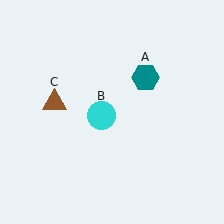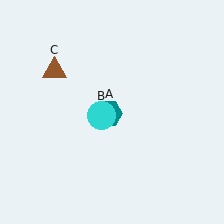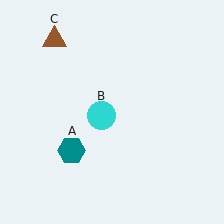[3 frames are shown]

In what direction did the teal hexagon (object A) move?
The teal hexagon (object A) moved down and to the left.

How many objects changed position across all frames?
2 objects changed position: teal hexagon (object A), brown triangle (object C).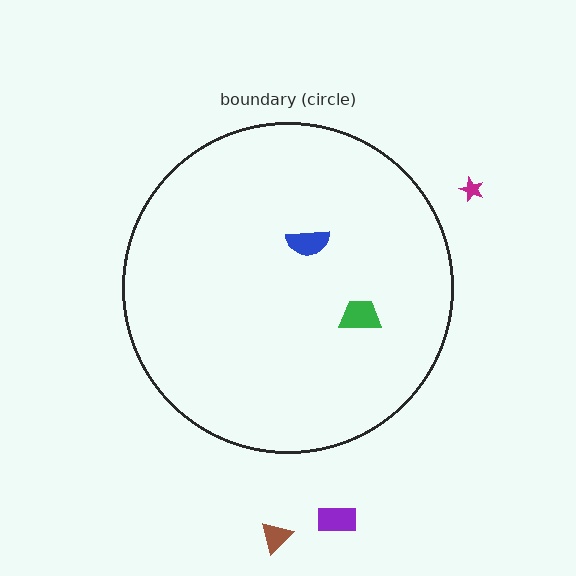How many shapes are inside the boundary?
2 inside, 3 outside.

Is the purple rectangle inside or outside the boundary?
Outside.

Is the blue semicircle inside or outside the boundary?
Inside.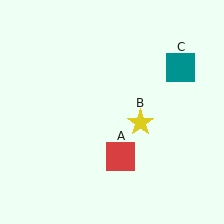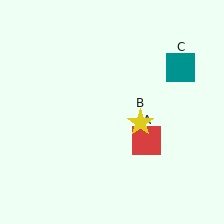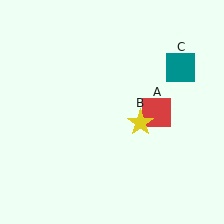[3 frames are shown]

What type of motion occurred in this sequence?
The red square (object A) rotated counterclockwise around the center of the scene.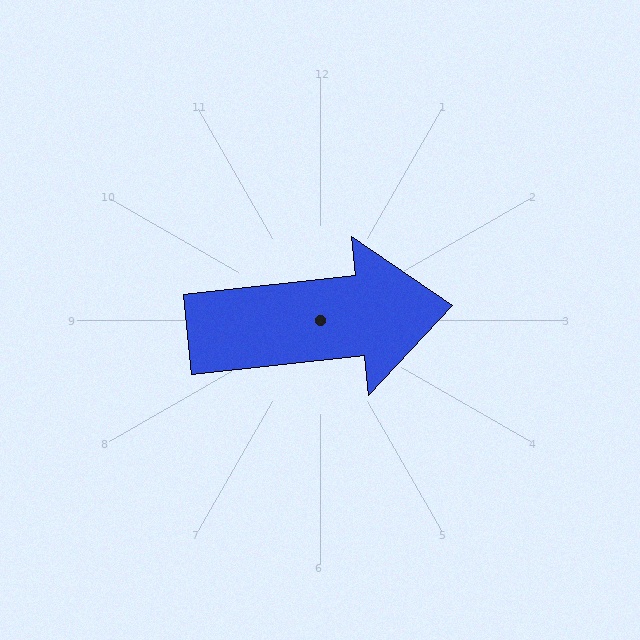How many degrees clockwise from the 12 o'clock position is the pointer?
Approximately 84 degrees.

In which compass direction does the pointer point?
East.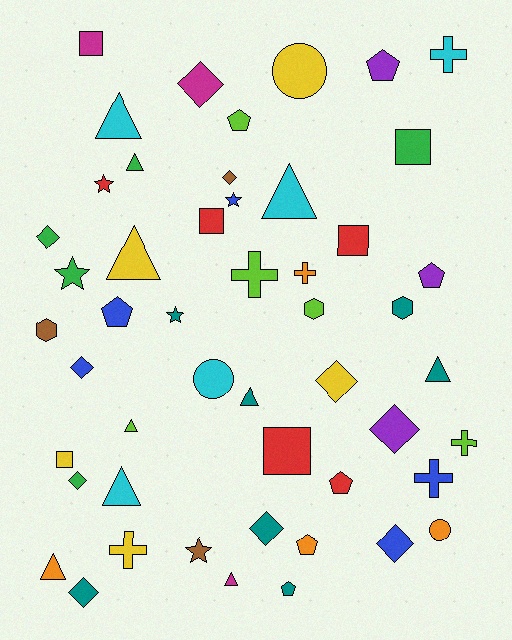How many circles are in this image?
There are 3 circles.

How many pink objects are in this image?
There are no pink objects.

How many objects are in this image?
There are 50 objects.